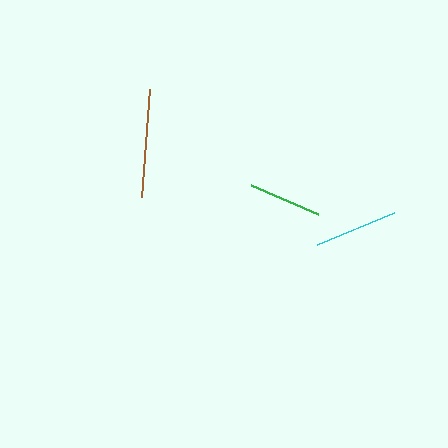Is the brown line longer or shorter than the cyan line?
The brown line is longer than the cyan line.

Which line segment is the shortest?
The green line is the shortest at approximately 73 pixels.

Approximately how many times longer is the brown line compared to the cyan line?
The brown line is approximately 1.3 times the length of the cyan line.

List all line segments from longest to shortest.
From longest to shortest: brown, cyan, green.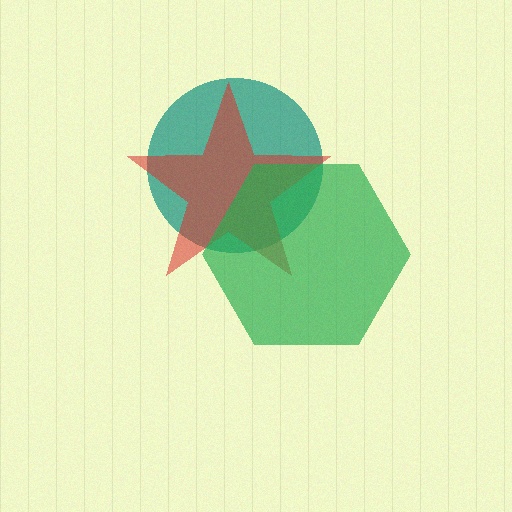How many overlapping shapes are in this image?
There are 3 overlapping shapes in the image.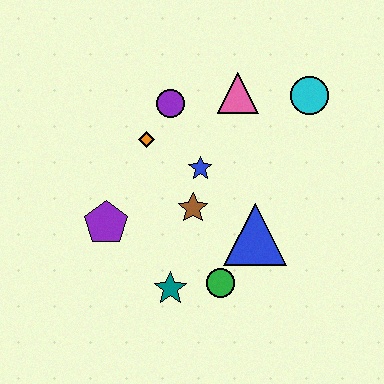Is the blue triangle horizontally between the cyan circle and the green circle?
Yes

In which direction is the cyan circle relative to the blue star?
The cyan circle is to the right of the blue star.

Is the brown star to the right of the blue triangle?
No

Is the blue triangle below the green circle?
No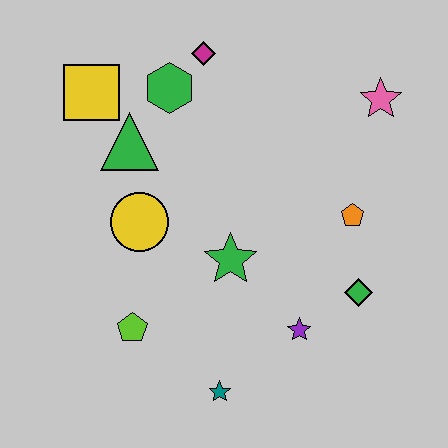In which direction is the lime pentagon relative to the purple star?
The lime pentagon is to the left of the purple star.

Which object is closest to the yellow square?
The green triangle is closest to the yellow square.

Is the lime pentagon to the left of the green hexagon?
Yes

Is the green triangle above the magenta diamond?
No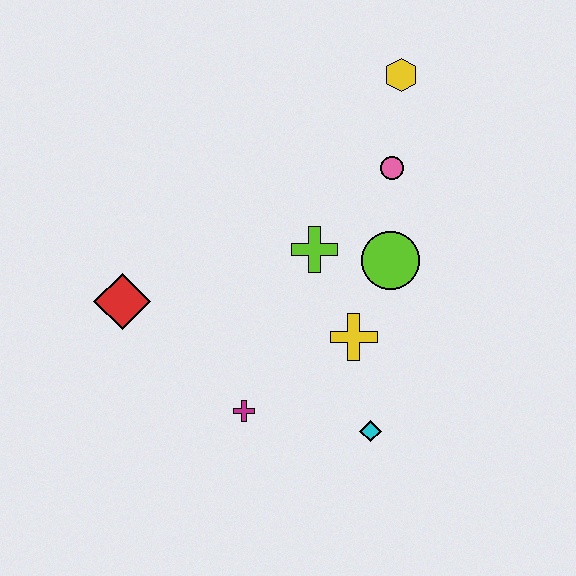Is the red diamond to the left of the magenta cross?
Yes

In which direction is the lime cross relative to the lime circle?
The lime cross is to the left of the lime circle.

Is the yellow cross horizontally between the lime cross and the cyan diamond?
Yes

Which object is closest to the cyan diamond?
The yellow cross is closest to the cyan diamond.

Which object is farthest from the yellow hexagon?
The magenta cross is farthest from the yellow hexagon.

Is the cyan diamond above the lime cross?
No